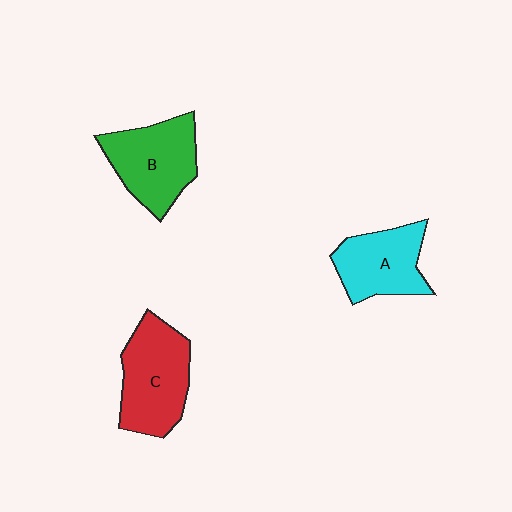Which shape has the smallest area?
Shape A (cyan).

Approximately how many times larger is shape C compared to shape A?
Approximately 1.2 times.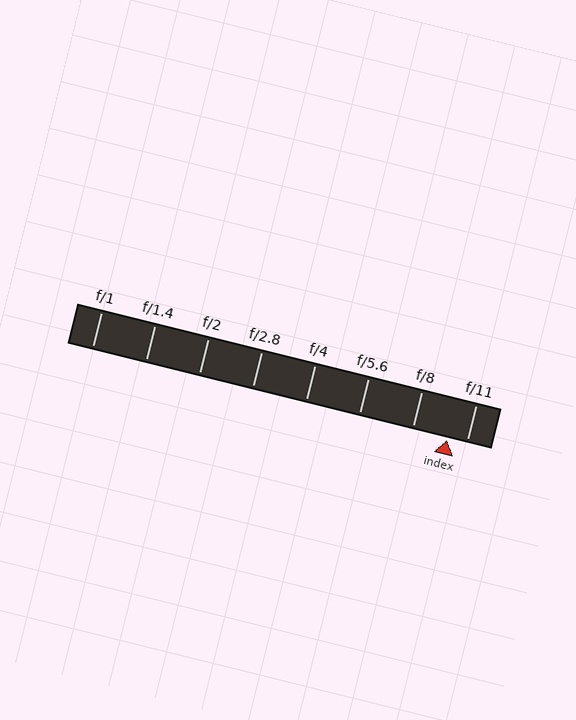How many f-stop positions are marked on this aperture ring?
There are 8 f-stop positions marked.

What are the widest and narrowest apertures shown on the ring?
The widest aperture shown is f/1 and the narrowest is f/11.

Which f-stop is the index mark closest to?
The index mark is closest to f/11.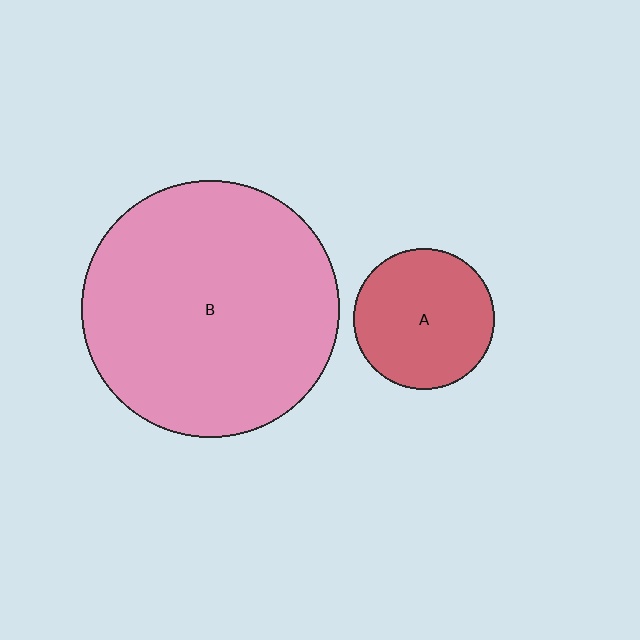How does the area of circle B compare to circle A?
Approximately 3.4 times.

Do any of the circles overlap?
No, none of the circles overlap.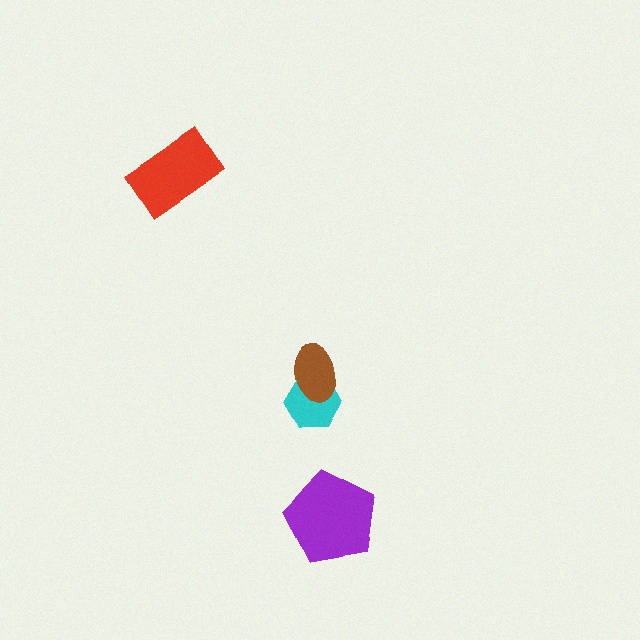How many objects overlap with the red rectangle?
0 objects overlap with the red rectangle.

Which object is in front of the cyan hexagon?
The brown ellipse is in front of the cyan hexagon.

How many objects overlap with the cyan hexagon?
1 object overlaps with the cyan hexagon.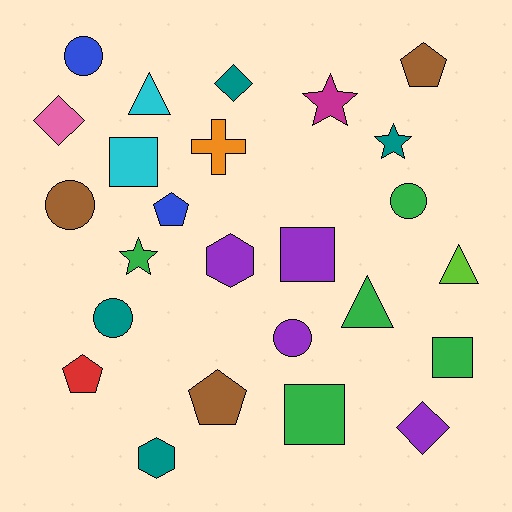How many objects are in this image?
There are 25 objects.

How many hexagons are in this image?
There are 2 hexagons.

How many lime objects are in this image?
There is 1 lime object.